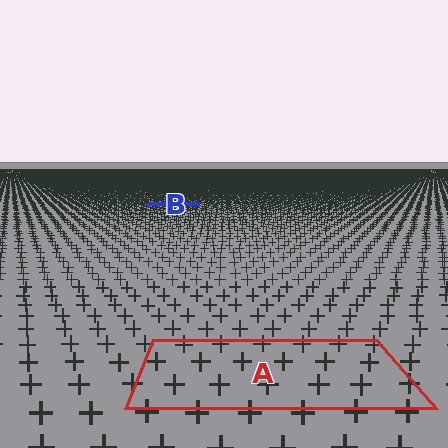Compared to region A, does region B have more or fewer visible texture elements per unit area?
Region B has more texture elements per unit area — they are packed more densely because it is farther away.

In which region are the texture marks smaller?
The texture marks are smaller in region B, because it is farther away.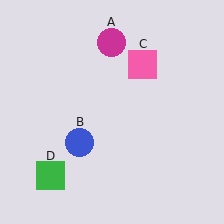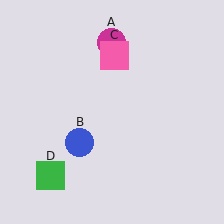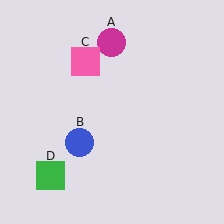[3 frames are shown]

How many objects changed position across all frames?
1 object changed position: pink square (object C).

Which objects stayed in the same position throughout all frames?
Magenta circle (object A) and blue circle (object B) and green square (object D) remained stationary.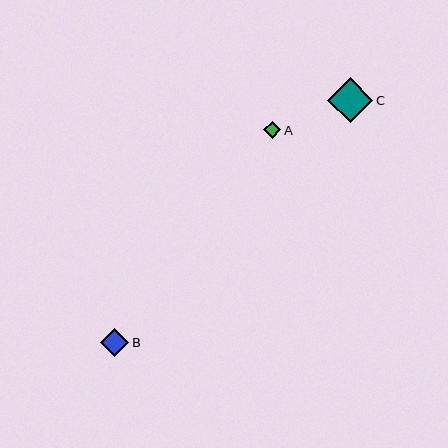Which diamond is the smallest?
Diamond A is the smallest with a size of approximately 17 pixels.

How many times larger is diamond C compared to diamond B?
Diamond C is approximately 1.6 times the size of diamond B.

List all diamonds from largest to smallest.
From largest to smallest: C, B, A.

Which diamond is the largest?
Diamond C is the largest with a size of approximately 45 pixels.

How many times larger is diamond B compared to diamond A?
Diamond B is approximately 1.6 times the size of diamond A.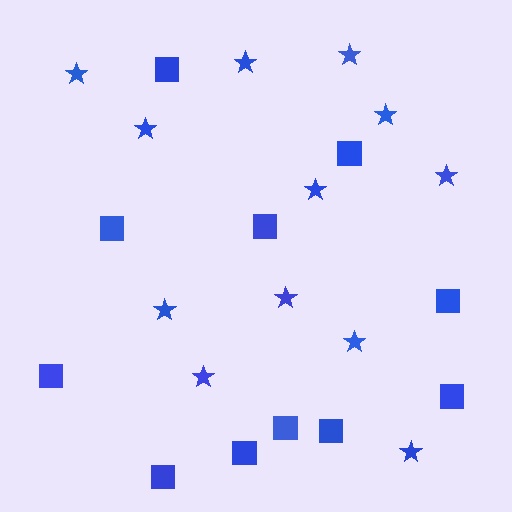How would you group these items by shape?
There are 2 groups: one group of stars (12) and one group of squares (11).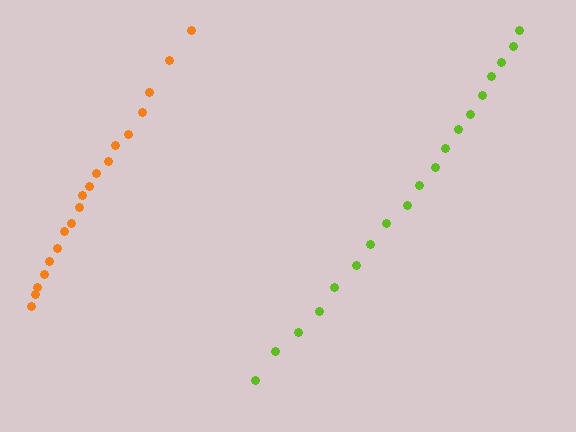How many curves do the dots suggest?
There are 2 distinct paths.